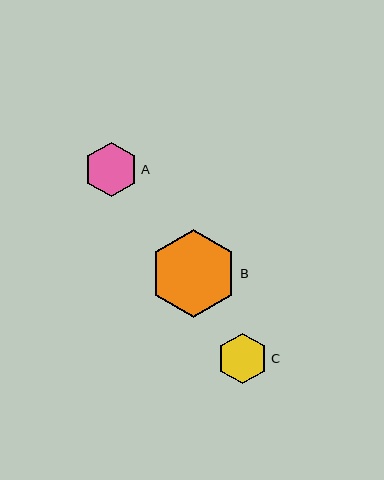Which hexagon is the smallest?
Hexagon C is the smallest with a size of approximately 51 pixels.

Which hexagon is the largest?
Hexagon B is the largest with a size of approximately 88 pixels.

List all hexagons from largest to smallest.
From largest to smallest: B, A, C.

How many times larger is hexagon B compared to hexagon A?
Hexagon B is approximately 1.6 times the size of hexagon A.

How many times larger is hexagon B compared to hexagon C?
Hexagon B is approximately 1.7 times the size of hexagon C.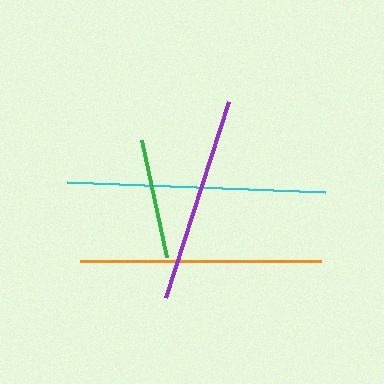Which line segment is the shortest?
The green line is the shortest at approximately 120 pixels.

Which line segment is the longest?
The cyan line is the longest at approximately 258 pixels.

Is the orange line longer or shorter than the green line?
The orange line is longer than the green line.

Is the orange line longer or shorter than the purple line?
The orange line is longer than the purple line.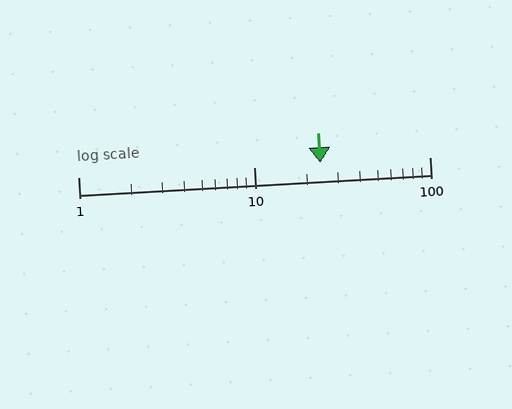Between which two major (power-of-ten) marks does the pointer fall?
The pointer is between 10 and 100.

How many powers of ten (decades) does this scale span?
The scale spans 2 decades, from 1 to 100.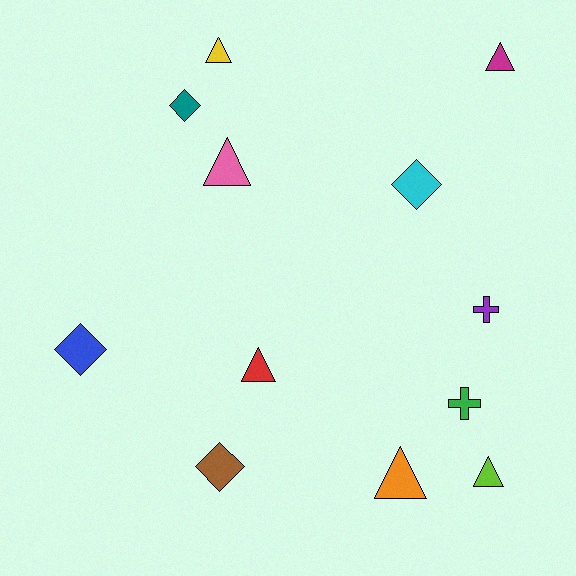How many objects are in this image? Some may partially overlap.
There are 12 objects.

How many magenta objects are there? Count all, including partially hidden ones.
There is 1 magenta object.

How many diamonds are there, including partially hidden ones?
There are 4 diamonds.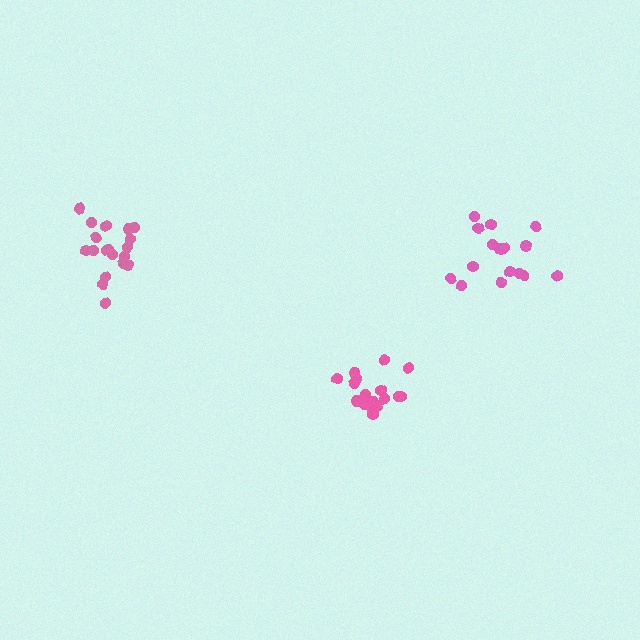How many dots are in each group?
Group 1: 19 dots, Group 2: 19 dots, Group 3: 16 dots (54 total).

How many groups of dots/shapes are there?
There are 3 groups.